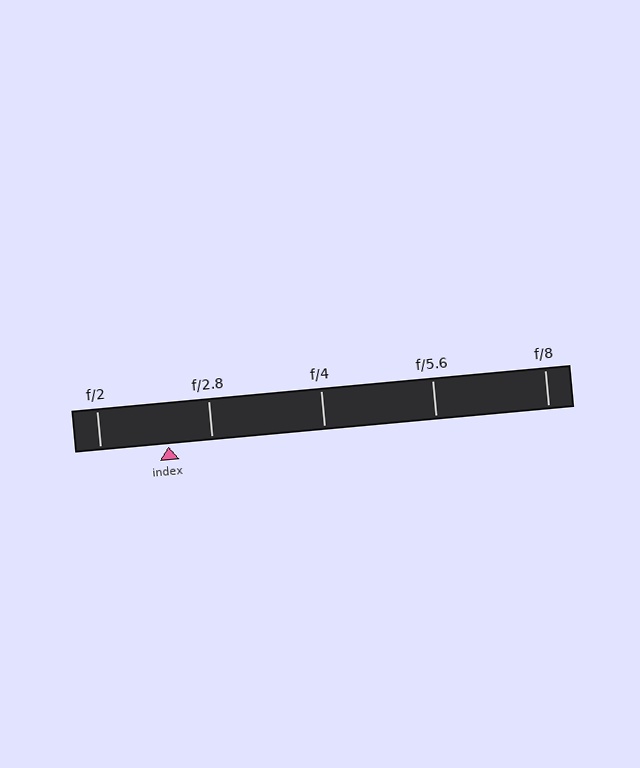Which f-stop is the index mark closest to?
The index mark is closest to f/2.8.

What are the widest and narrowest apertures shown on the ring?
The widest aperture shown is f/2 and the narrowest is f/8.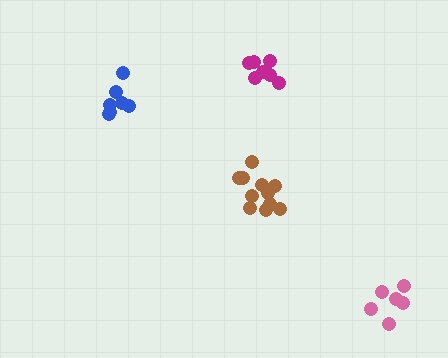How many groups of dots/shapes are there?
There are 4 groups.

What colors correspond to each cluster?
The clusters are colored: magenta, blue, brown, pink.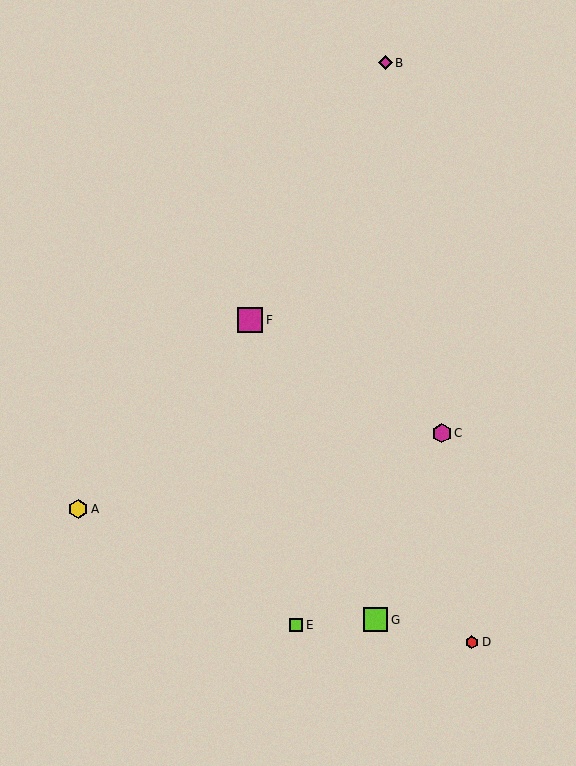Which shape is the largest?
The magenta square (labeled F) is the largest.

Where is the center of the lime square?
The center of the lime square is at (296, 625).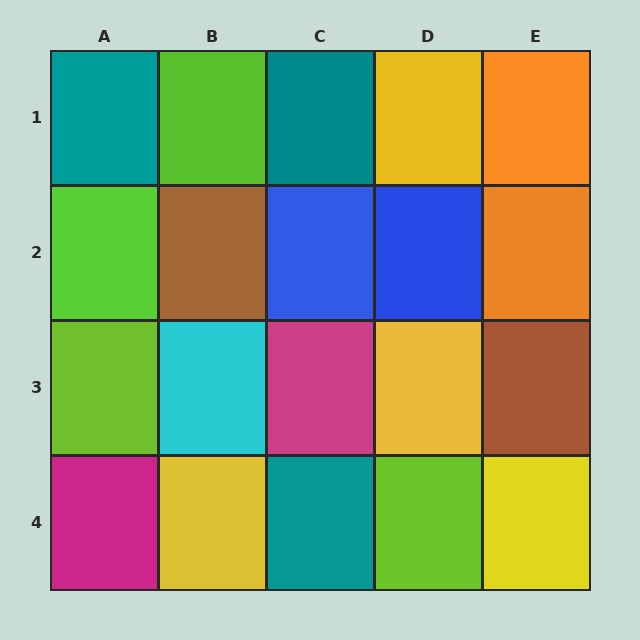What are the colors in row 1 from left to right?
Teal, lime, teal, yellow, orange.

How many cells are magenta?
2 cells are magenta.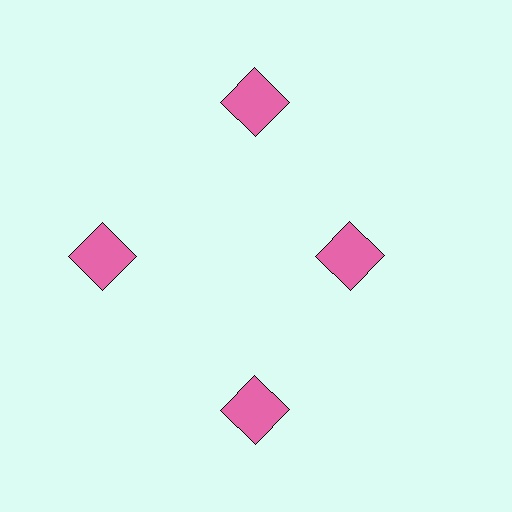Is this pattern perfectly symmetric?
No. The 4 pink squares are arranged in a ring, but one element near the 3 o'clock position is pulled inward toward the center, breaking the 4-fold rotational symmetry.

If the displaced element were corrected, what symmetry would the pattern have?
It would have 4-fold rotational symmetry — the pattern would map onto itself every 90 degrees.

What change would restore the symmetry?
The symmetry would be restored by moving it outward, back onto the ring so that all 4 squares sit at equal angles and equal distance from the center.